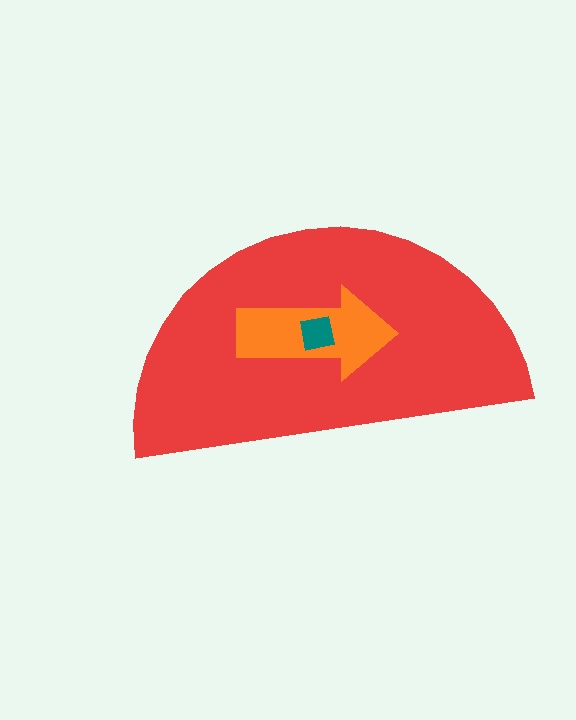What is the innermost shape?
The teal square.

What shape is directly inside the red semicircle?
The orange arrow.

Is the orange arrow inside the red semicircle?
Yes.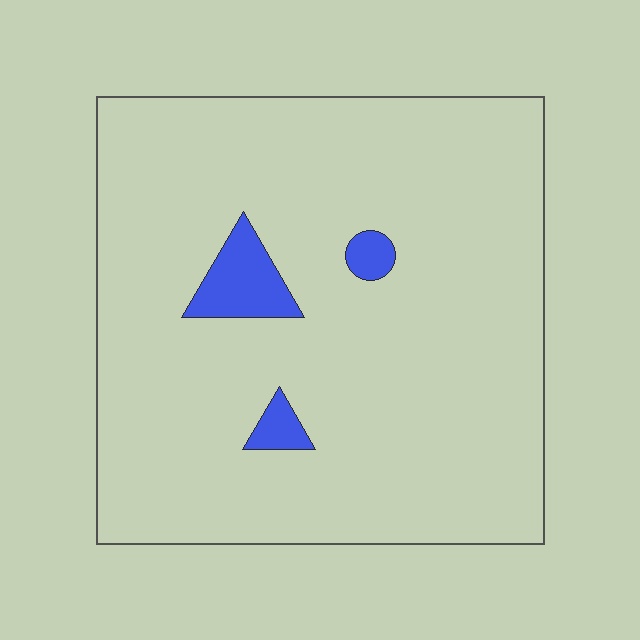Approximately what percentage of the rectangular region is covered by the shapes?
Approximately 5%.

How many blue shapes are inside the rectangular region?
3.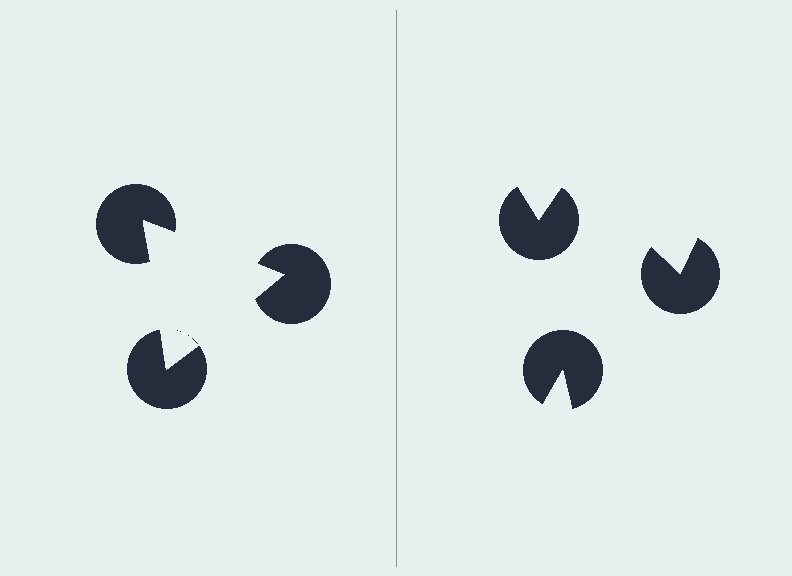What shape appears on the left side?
An illusory triangle.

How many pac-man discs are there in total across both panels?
6 — 3 on each side.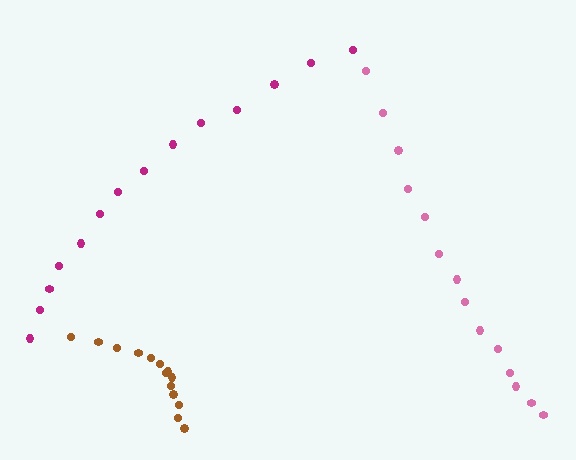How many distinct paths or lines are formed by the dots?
There are 3 distinct paths.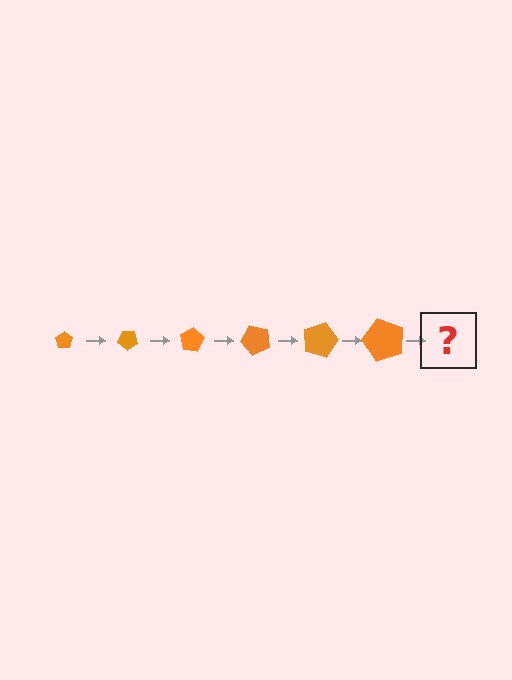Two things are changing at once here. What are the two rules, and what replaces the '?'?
The two rules are that the pentagon grows larger each step and it rotates 40 degrees each step. The '?' should be a pentagon, larger than the previous one and rotated 240 degrees from the start.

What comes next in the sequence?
The next element should be a pentagon, larger than the previous one and rotated 240 degrees from the start.